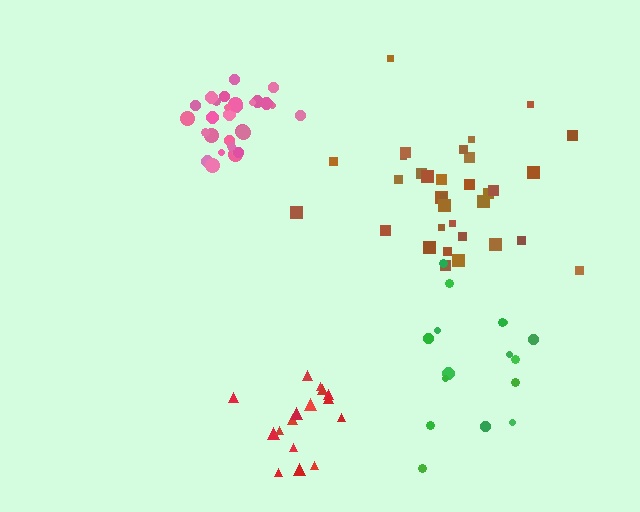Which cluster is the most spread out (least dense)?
Green.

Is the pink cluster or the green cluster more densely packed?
Pink.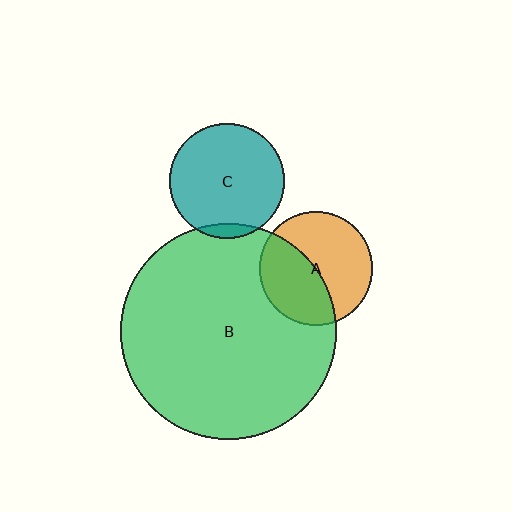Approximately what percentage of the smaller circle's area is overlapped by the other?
Approximately 45%.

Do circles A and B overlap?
Yes.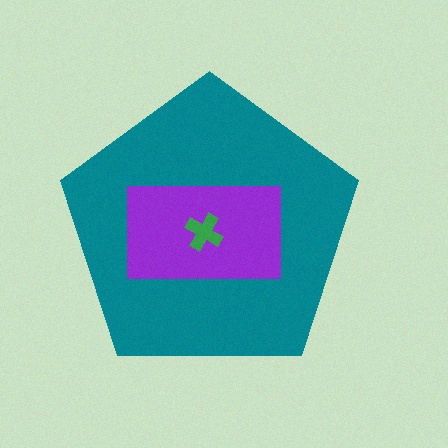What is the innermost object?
The green cross.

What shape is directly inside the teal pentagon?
The purple rectangle.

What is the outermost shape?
The teal pentagon.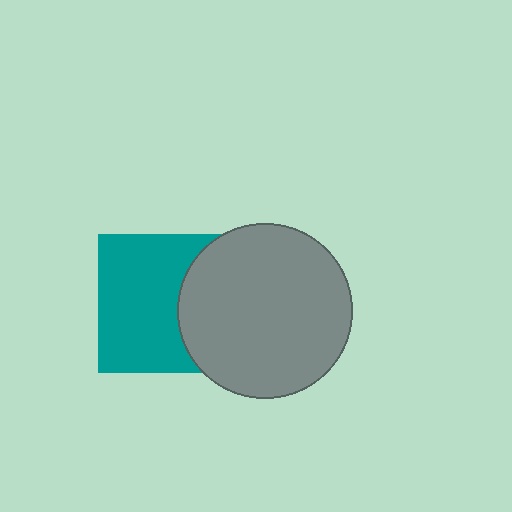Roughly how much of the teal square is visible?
Most of it is visible (roughly 66%).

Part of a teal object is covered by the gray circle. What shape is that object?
It is a square.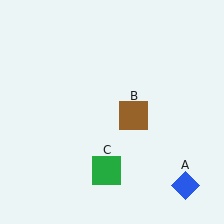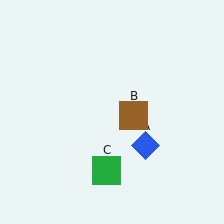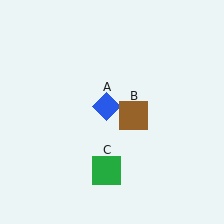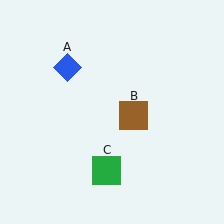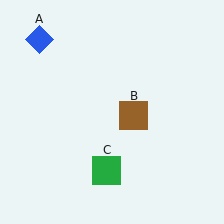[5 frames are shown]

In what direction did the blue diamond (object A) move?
The blue diamond (object A) moved up and to the left.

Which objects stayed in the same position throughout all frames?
Brown square (object B) and green square (object C) remained stationary.